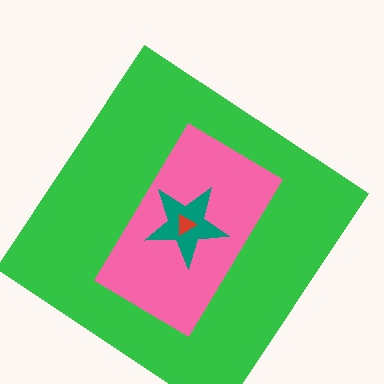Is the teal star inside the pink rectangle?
Yes.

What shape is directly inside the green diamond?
The pink rectangle.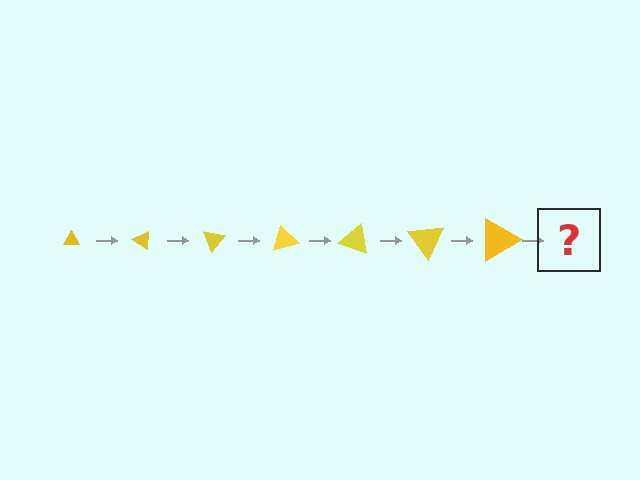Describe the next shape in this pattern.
It should be a triangle, larger than the previous one and rotated 245 degrees from the start.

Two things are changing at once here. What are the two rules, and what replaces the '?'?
The two rules are that the triangle grows larger each step and it rotates 35 degrees each step. The '?' should be a triangle, larger than the previous one and rotated 245 degrees from the start.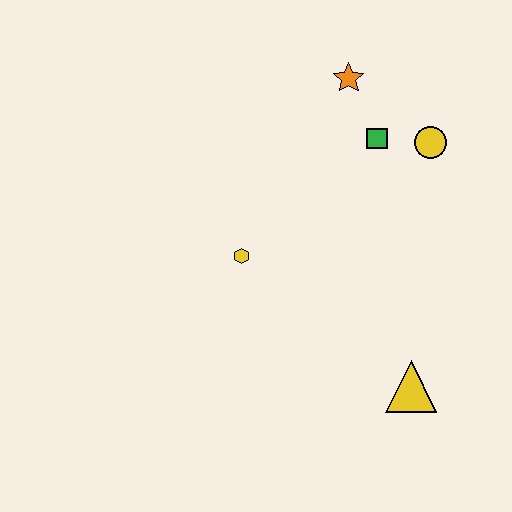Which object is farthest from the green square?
The yellow triangle is farthest from the green square.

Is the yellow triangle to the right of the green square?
Yes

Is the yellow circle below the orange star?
Yes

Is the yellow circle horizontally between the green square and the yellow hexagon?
No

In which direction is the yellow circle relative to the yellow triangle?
The yellow circle is above the yellow triangle.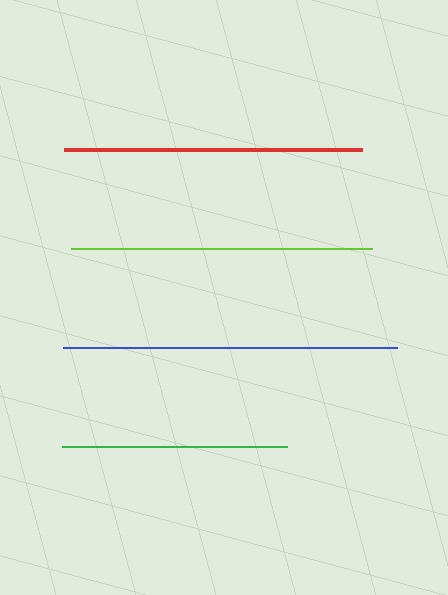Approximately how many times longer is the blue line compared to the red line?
The blue line is approximately 1.1 times the length of the red line.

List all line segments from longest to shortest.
From longest to shortest: blue, lime, red, green.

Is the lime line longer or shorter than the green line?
The lime line is longer than the green line.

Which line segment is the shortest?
The green line is the shortest at approximately 225 pixels.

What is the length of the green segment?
The green segment is approximately 225 pixels long.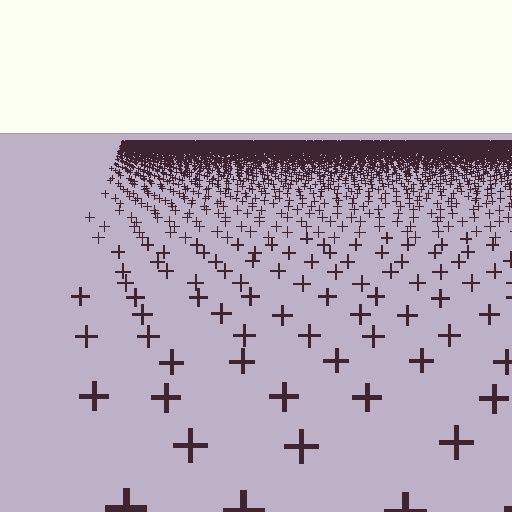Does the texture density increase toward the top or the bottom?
Density increases toward the top.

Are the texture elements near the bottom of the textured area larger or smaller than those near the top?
Larger. Near the bottom, elements are closer to the viewer and appear at a bigger on-screen size.